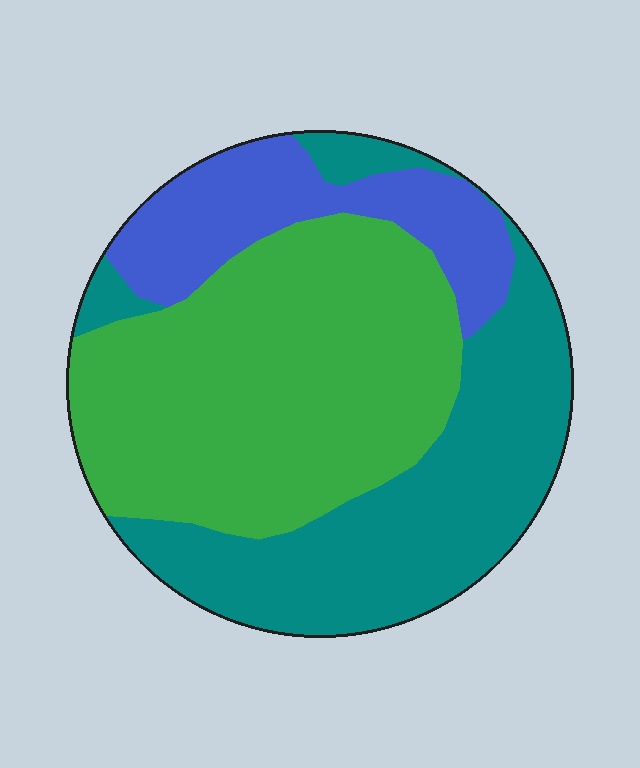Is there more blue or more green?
Green.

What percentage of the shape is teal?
Teal takes up about three eighths (3/8) of the shape.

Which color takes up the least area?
Blue, at roughly 15%.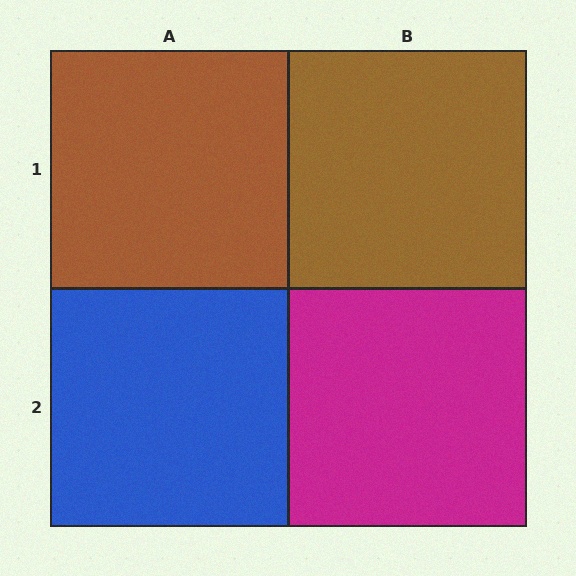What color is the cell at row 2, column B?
Magenta.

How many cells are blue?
1 cell is blue.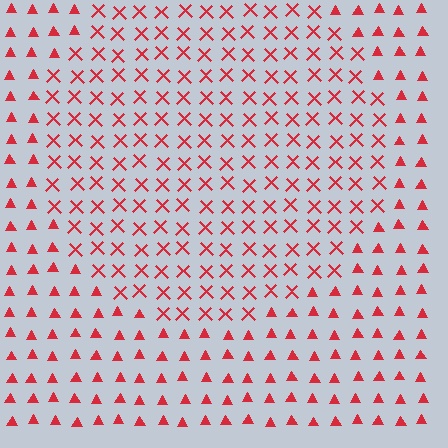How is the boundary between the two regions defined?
The boundary is defined by a change in element shape: X marks inside vs. triangles outside. All elements share the same color and spacing.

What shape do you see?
I see a circle.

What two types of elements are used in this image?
The image uses X marks inside the circle region and triangles outside it.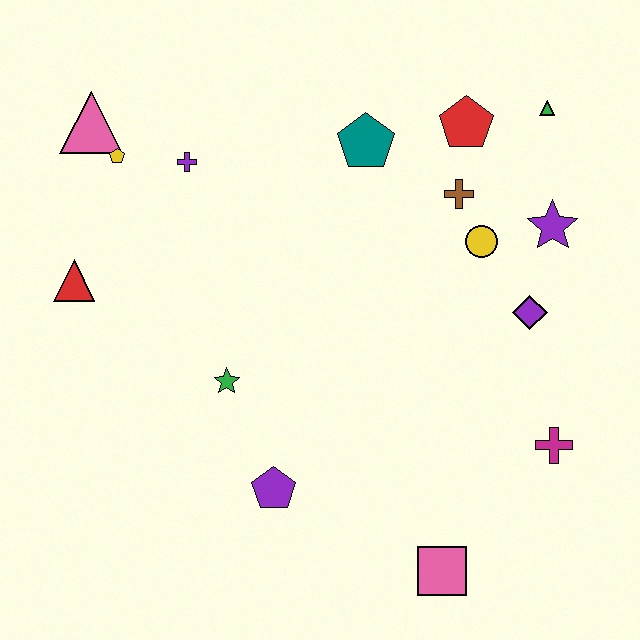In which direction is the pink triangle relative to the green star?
The pink triangle is above the green star.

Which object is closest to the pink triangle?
The yellow pentagon is closest to the pink triangle.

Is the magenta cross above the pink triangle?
No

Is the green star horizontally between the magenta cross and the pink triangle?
Yes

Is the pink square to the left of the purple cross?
No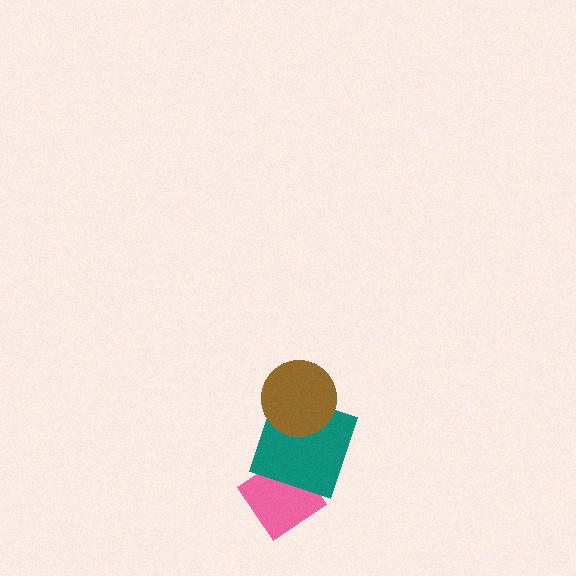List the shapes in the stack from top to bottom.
From top to bottom: the brown circle, the teal square, the pink diamond.